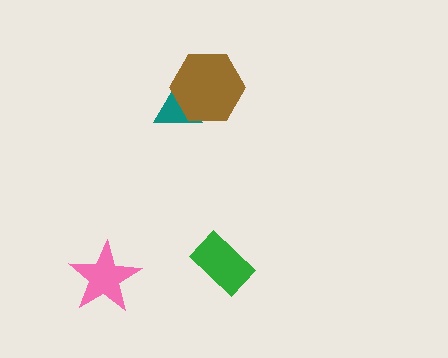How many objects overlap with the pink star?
0 objects overlap with the pink star.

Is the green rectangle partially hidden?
No, no other shape covers it.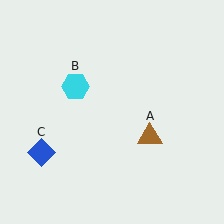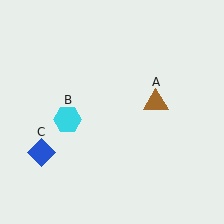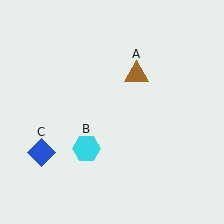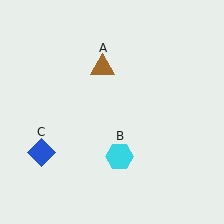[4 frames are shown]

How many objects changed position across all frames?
2 objects changed position: brown triangle (object A), cyan hexagon (object B).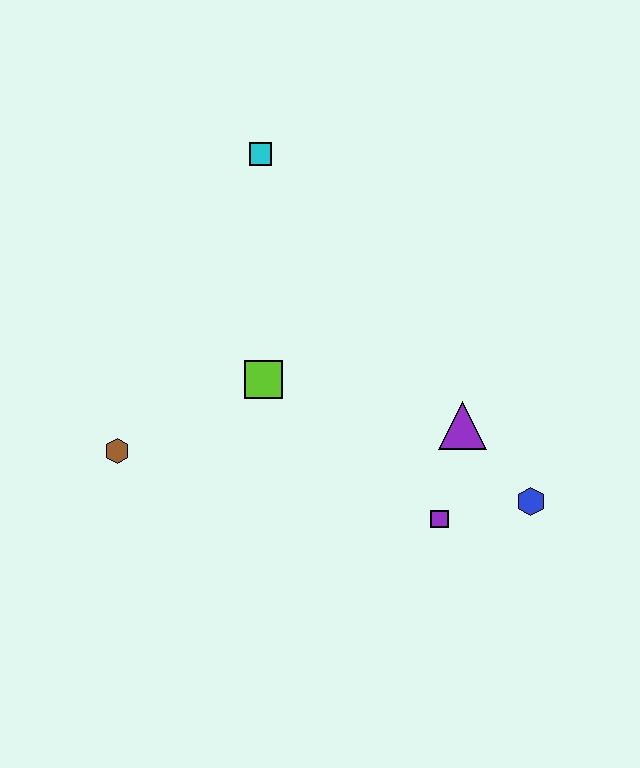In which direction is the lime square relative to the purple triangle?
The lime square is to the left of the purple triangle.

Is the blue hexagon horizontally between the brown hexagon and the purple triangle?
No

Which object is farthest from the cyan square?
The blue hexagon is farthest from the cyan square.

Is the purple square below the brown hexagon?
Yes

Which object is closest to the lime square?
The brown hexagon is closest to the lime square.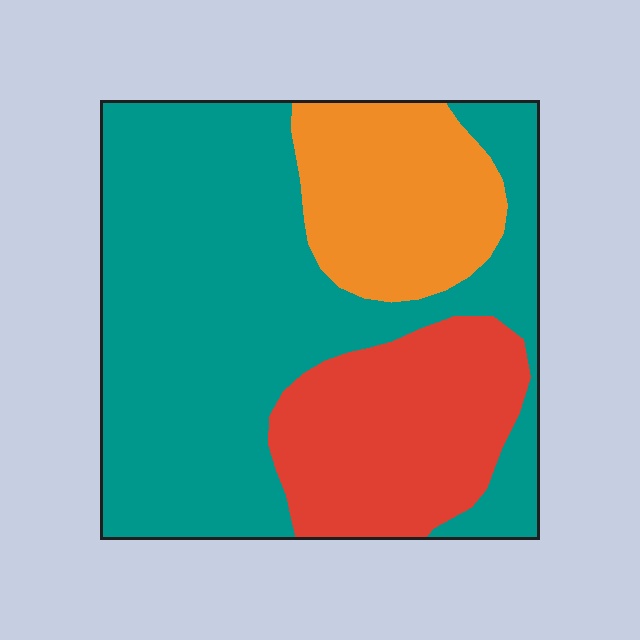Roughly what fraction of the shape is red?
Red takes up about one quarter (1/4) of the shape.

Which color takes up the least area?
Orange, at roughly 20%.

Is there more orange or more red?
Red.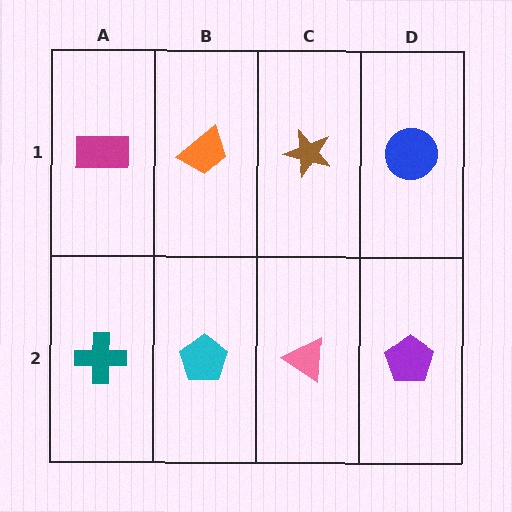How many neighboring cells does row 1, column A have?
2.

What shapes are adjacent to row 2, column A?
A magenta rectangle (row 1, column A), a cyan pentagon (row 2, column B).